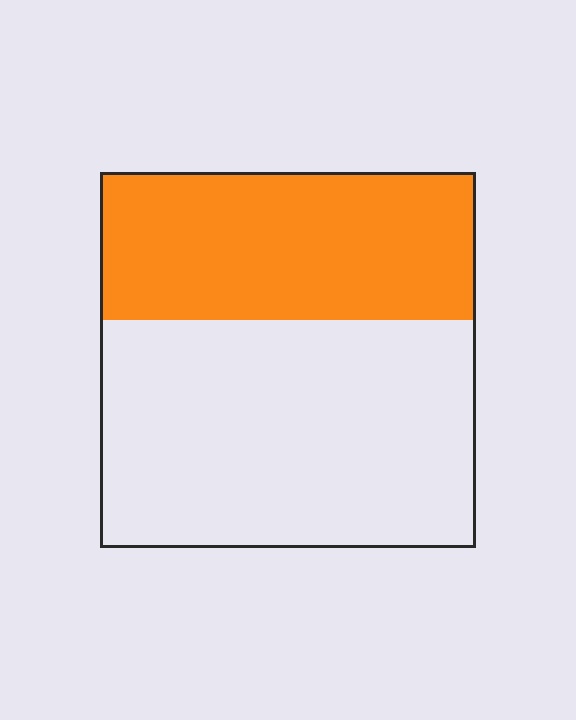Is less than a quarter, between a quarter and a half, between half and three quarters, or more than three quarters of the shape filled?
Between a quarter and a half.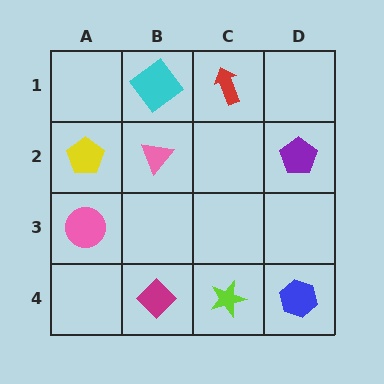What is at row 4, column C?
A lime star.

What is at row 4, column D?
A blue hexagon.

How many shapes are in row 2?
3 shapes.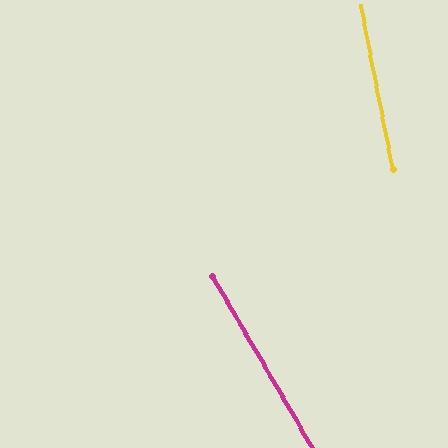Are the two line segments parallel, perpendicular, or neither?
Neither parallel nor perpendicular — they differ by about 19°.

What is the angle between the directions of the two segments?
Approximately 19 degrees.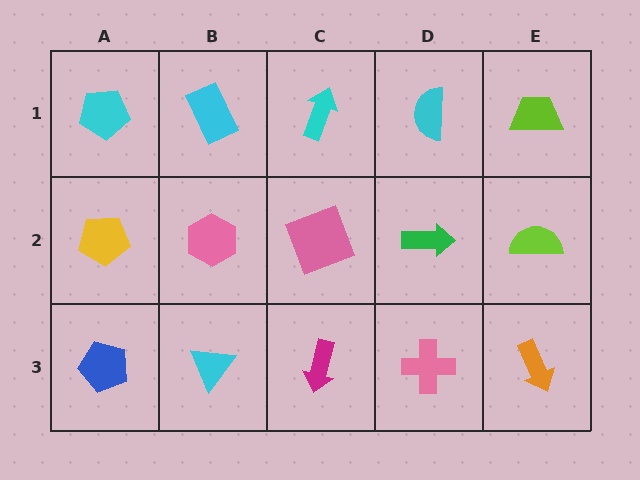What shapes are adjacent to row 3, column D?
A green arrow (row 2, column D), a magenta arrow (row 3, column C), an orange arrow (row 3, column E).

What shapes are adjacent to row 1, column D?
A green arrow (row 2, column D), a cyan arrow (row 1, column C), a lime trapezoid (row 1, column E).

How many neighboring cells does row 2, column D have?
4.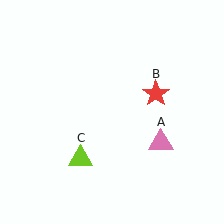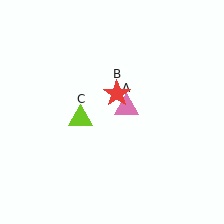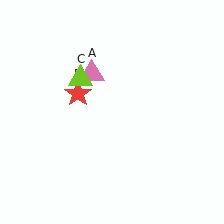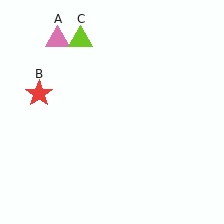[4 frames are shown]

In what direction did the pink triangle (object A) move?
The pink triangle (object A) moved up and to the left.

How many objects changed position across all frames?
3 objects changed position: pink triangle (object A), red star (object B), lime triangle (object C).